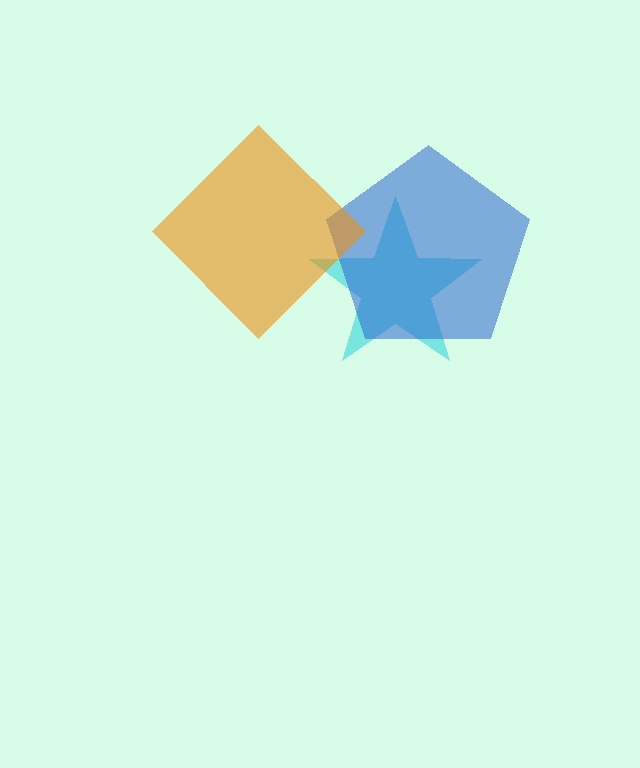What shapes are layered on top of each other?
The layered shapes are: a cyan star, a blue pentagon, an orange diamond.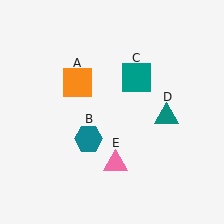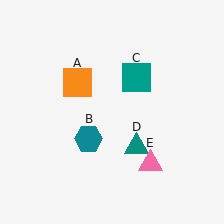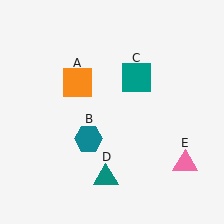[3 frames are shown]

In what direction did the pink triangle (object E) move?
The pink triangle (object E) moved right.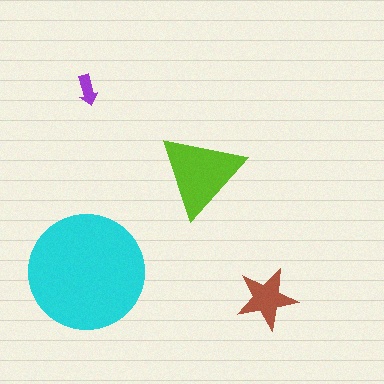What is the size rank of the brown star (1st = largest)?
3rd.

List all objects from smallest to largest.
The purple arrow, the brown star, the lime triangle, the cyan circle.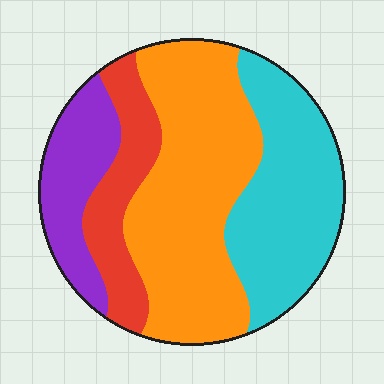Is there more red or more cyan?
Cyan.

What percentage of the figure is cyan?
Cyan takes up about one quarter (1/4) of the figure.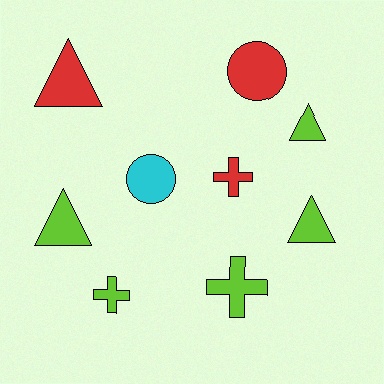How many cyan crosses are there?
There are no cyan crosses.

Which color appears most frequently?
Lime, with 5 objects.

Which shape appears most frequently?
Triangle, with 4 objects.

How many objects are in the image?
There are 9 objects.